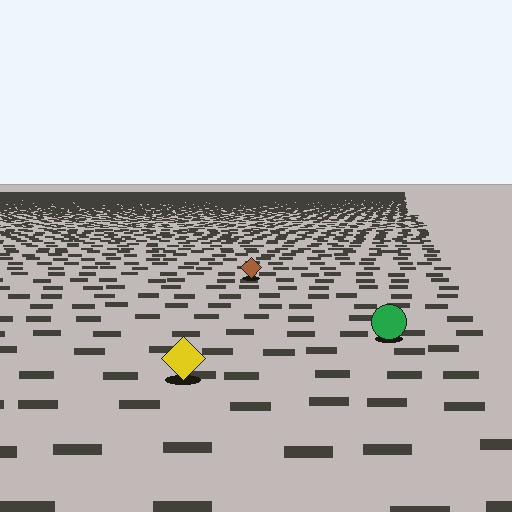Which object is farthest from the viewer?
The brown diamond is farthest from the viewer. It appears smaller and the ground texture around it is denser.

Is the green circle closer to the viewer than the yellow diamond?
No. The yellow diamond is closer — you can tell from the texture gradient: the ground texture is coarser near it.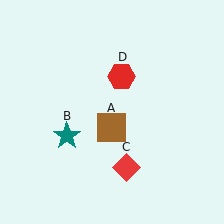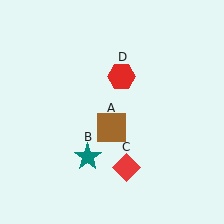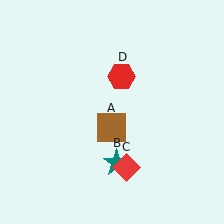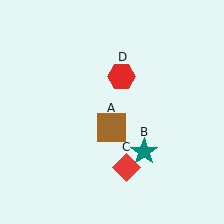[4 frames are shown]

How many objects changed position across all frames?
1 object changed position: teal star (object B).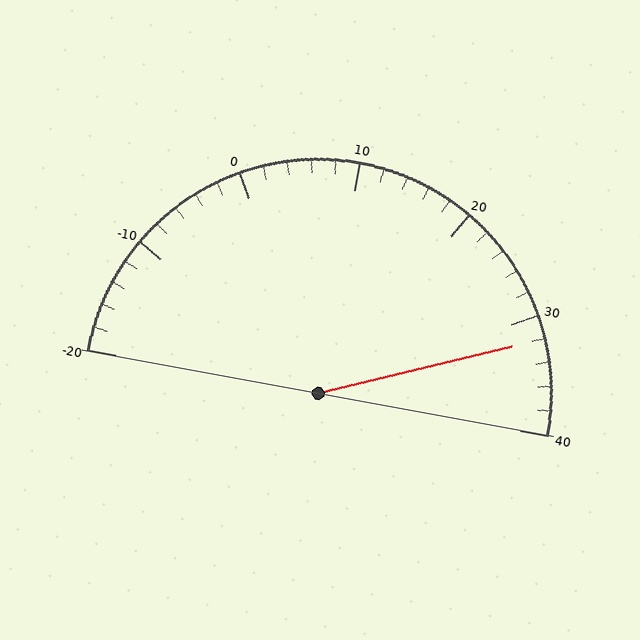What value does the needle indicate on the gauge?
The needle indicates approximately 32.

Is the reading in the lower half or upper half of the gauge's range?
The reading is in the upper half of the range (-20 to 40).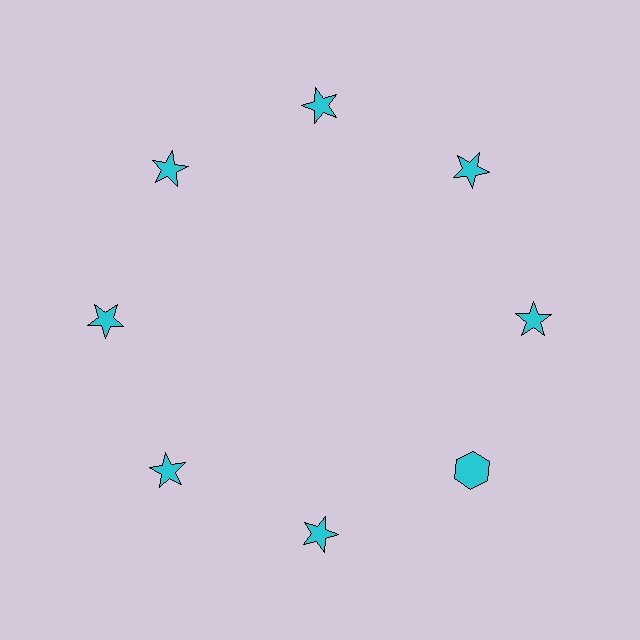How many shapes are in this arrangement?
There are 8 shapes arranged in a ring pattern.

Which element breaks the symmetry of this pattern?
The cyan hexagon at roughly the 4 o'clock position breaks the symmetry. All other shapes are cyan stars.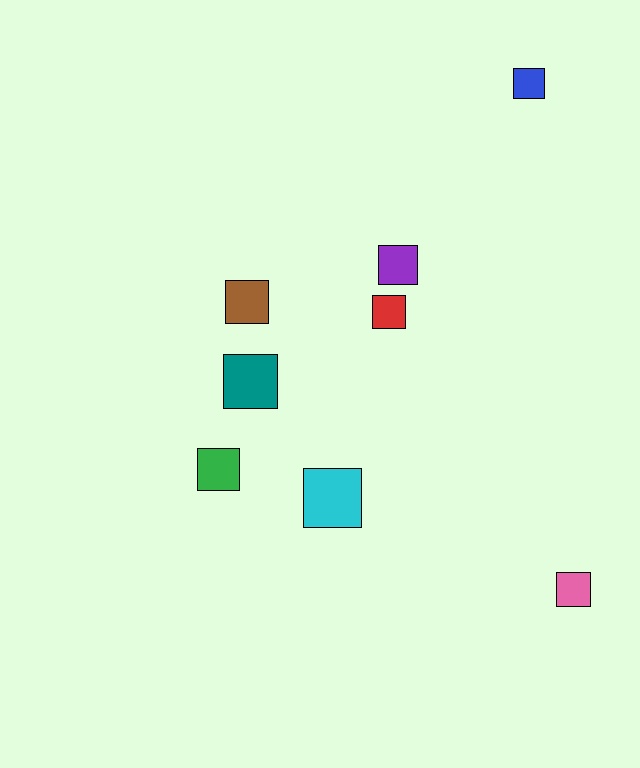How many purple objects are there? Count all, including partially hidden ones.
There is 1 purple object.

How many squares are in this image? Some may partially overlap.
There are 8 squares.